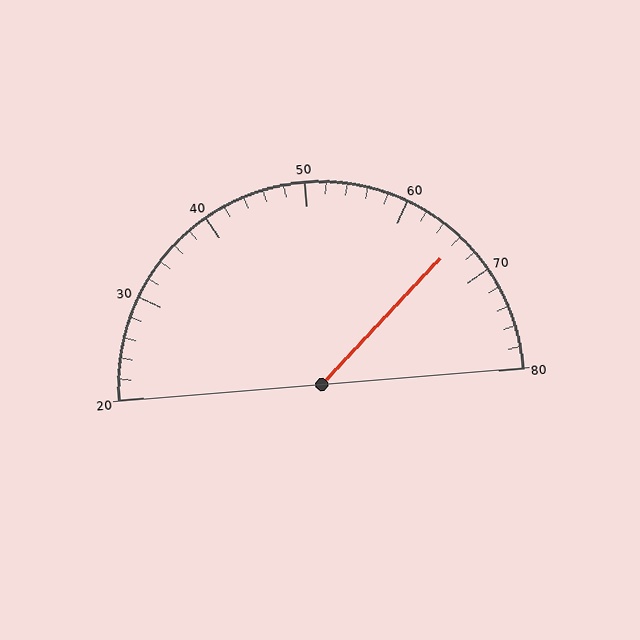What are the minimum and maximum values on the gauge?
The gauge ranges from 20 to 80.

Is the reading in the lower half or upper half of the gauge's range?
The reading is in the upper half of the range (20 to 80).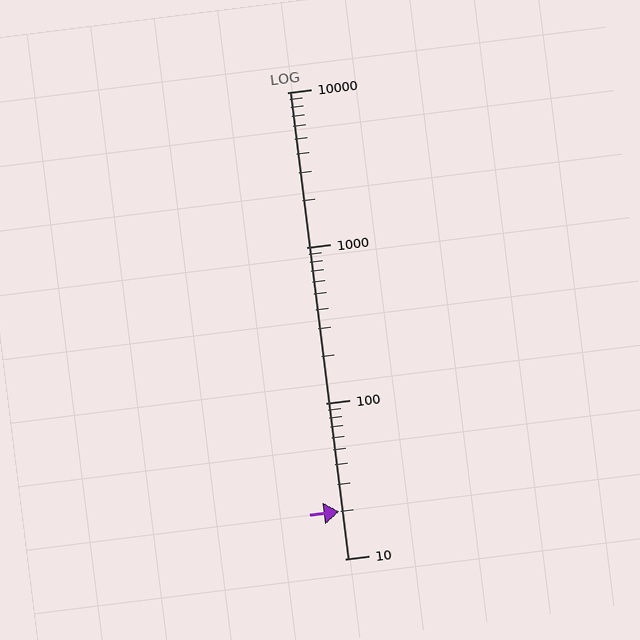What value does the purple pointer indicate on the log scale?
The pointer indicates approximately 20.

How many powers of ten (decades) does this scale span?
The scale spans 3 decades, from 10 to 10000.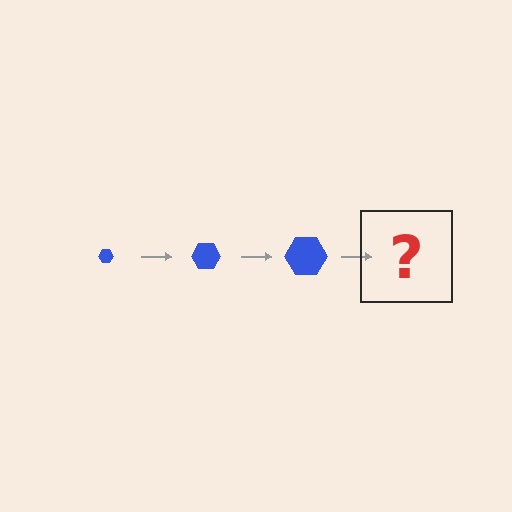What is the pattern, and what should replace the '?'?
The pattern is that the hexagon gets progressively larger each step. The '?' should be a blue hexagon, larger than the previous one.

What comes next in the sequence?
The next element should be a blue hexagon, larger than the previous one.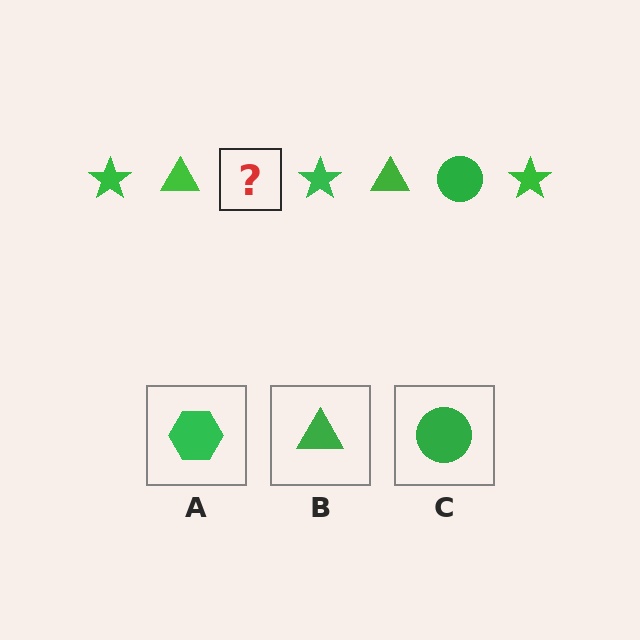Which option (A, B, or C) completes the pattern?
C.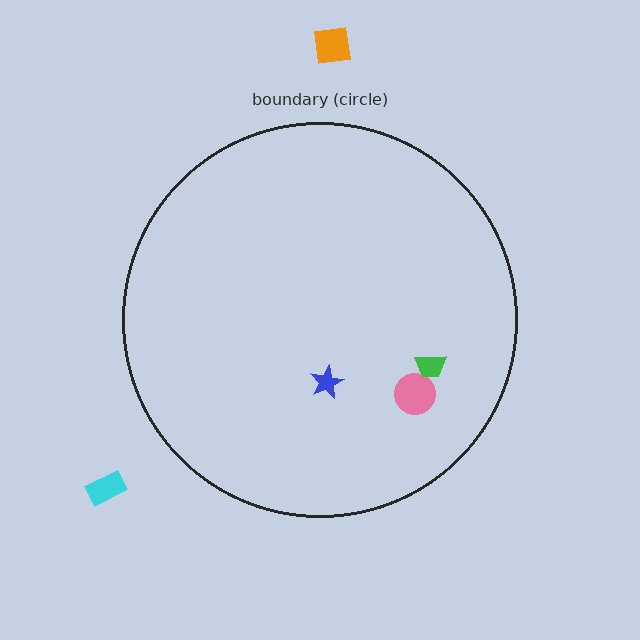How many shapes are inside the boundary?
3 inside, 2 outside.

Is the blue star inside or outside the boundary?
Inside.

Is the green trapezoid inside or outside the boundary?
Inside.